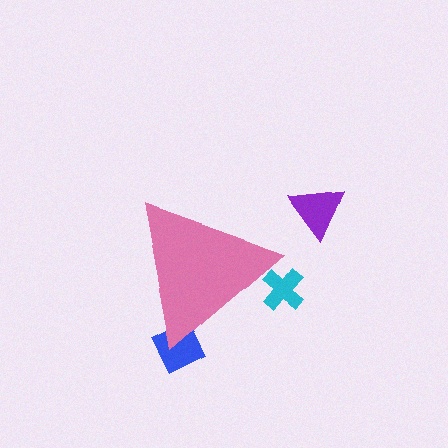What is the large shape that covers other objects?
A pink triangle.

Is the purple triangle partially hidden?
No, the purple triangle is fully visible.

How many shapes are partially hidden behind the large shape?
2 shapes are partially hidden.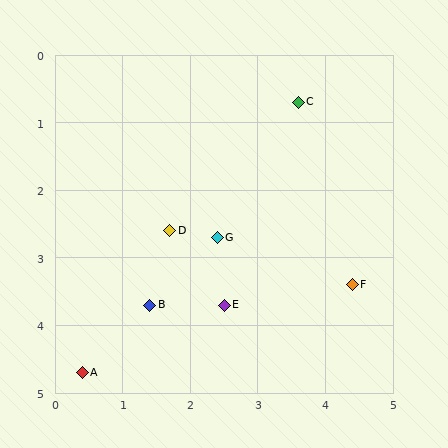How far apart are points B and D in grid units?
Points B and D are about 1.1 grid units apart.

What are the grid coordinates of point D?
Point D is at approximately (1.7, 2.6).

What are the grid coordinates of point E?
Point E is at approximately (2.5, 3.7).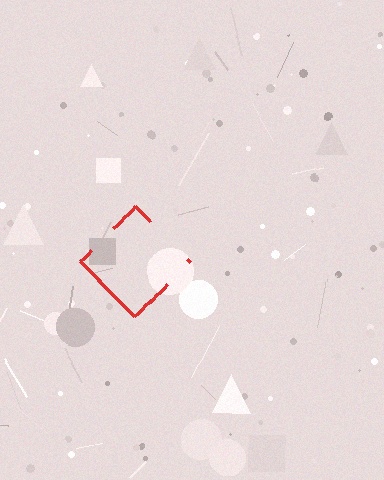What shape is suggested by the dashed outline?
The dashed outline suggests a diamond.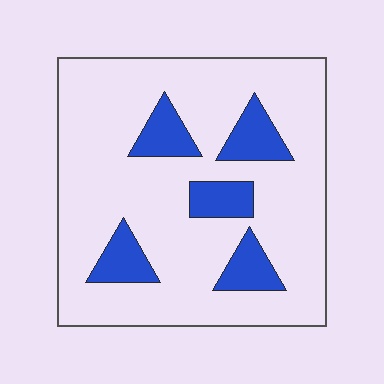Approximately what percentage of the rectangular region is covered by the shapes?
Approximately 15%.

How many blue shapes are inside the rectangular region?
5.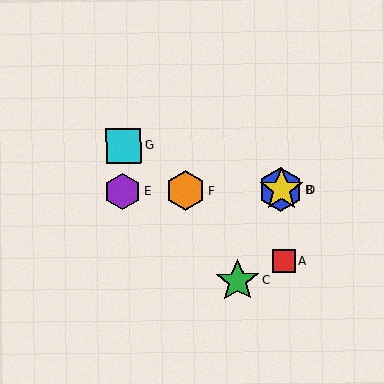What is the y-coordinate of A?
Object A is at y≈262.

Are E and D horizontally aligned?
Yes, both are at y≈191.